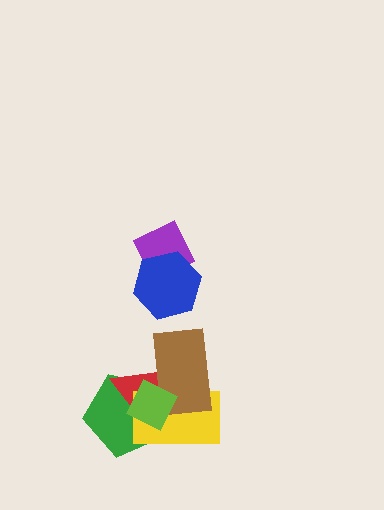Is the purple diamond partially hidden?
Yes, it is partially covered by another shape.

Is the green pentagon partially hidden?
Yes, it is partially covered by another shape.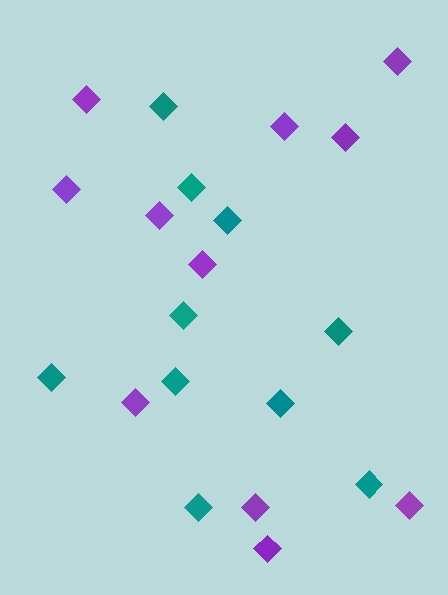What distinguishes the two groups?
There are 2 groups: one group of teal diamonds (10) and one group of purple diamonds (11).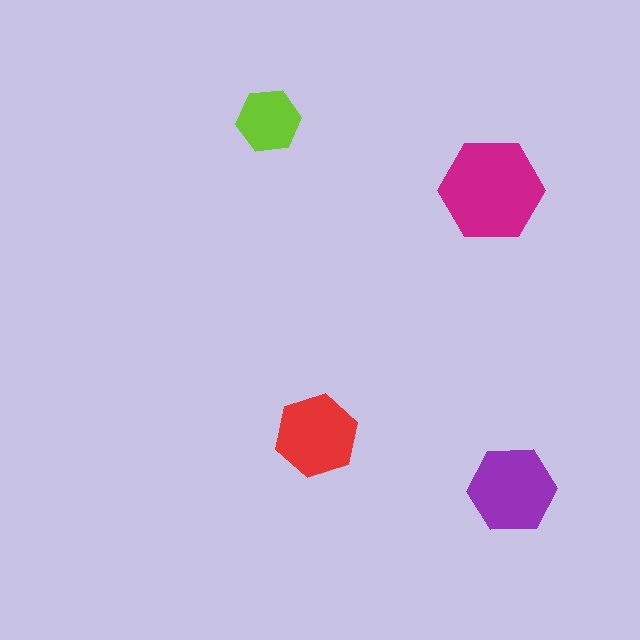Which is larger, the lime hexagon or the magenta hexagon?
The magenta one.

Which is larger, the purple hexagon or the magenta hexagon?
The magenta one.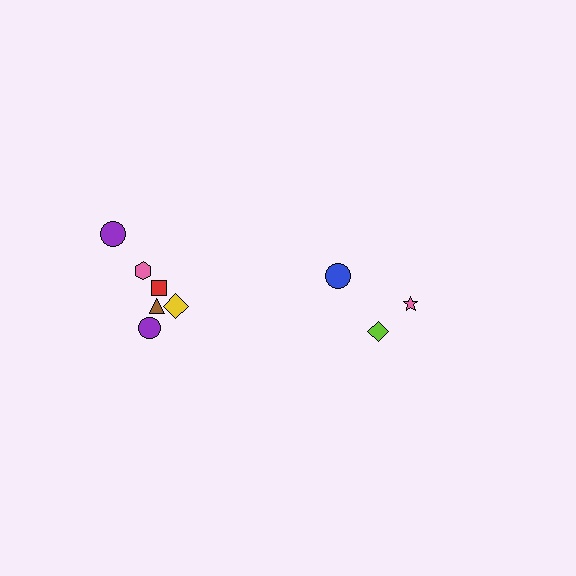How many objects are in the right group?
There are 3 objects.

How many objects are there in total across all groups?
There are 9 objects.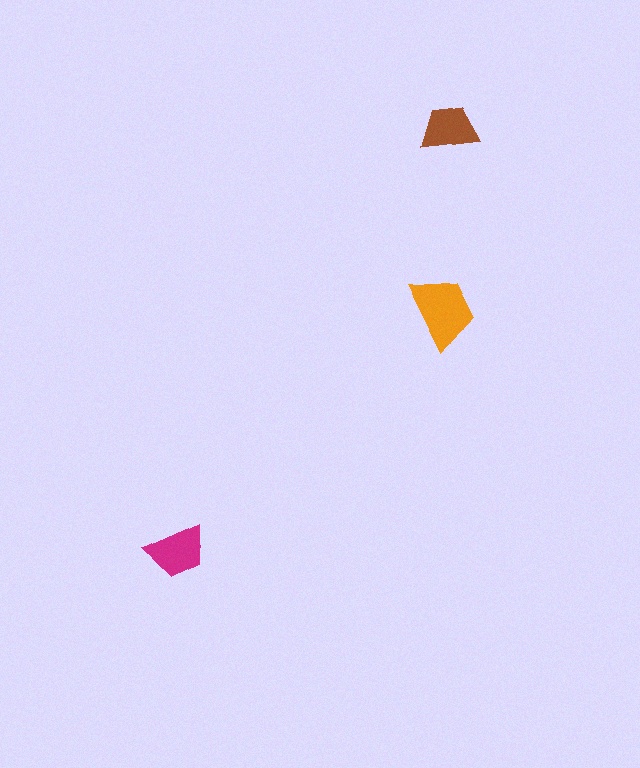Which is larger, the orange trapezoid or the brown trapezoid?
The orange one.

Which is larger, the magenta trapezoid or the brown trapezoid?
The magenta one.